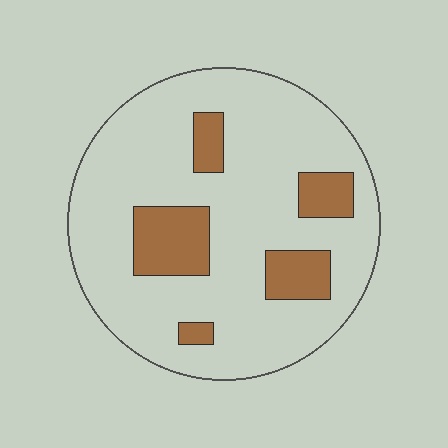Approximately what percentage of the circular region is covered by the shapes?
Approximately 20%.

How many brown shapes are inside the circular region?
5.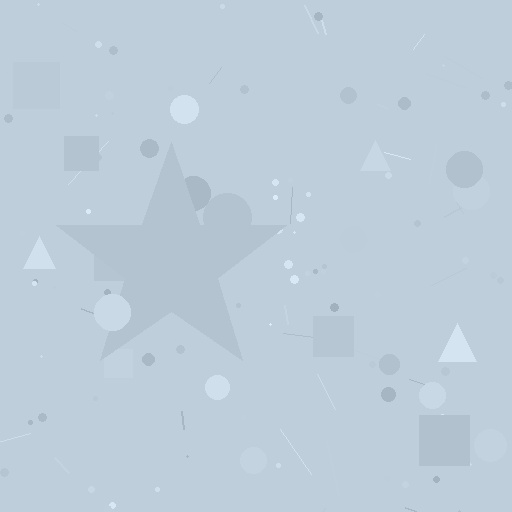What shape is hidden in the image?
A star is hidden in the image.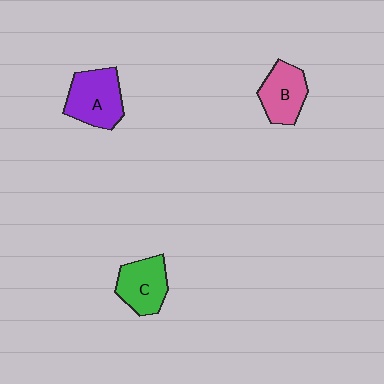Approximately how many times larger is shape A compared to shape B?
Approximately 1.2 times.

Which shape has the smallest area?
Shape B (pink).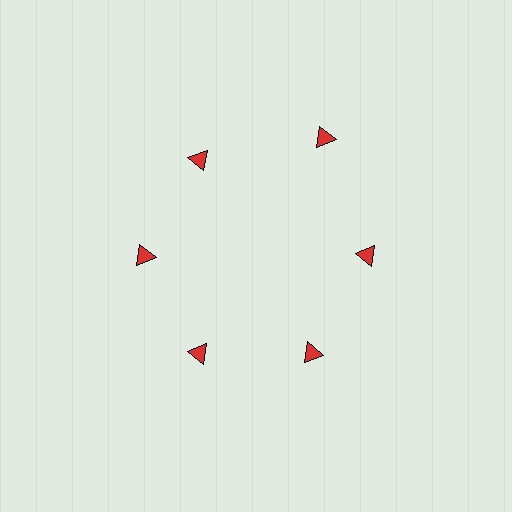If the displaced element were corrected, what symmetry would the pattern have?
It would have 6-fold rotational symmetry — the pattern would map onto itself every 60 degrees.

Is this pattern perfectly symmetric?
No. The 6 red triangles are arranged in a ring, but one element near the 1 o'clock position is pushed outward from the center, breaking the 6-fold rotational symmetry.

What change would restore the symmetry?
The symmetry would be restored by moving it inward, back onto the ring so that all 6 triangles sit at equal angles and equal distance from the center.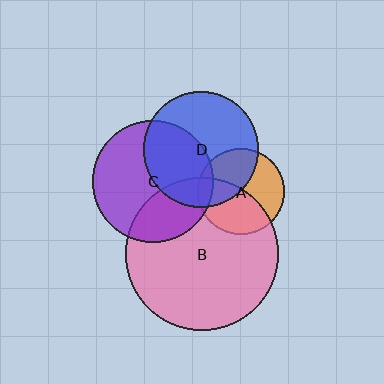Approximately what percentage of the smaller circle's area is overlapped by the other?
Approximately 40%.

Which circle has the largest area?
Circle B (pink).